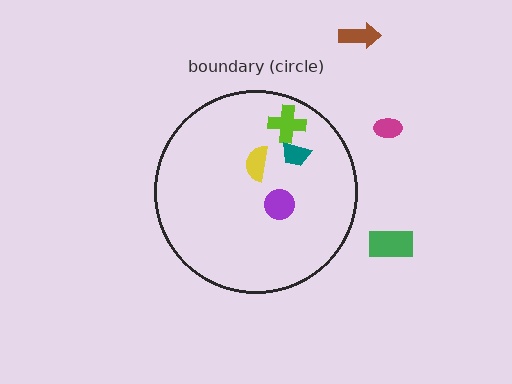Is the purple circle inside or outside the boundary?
Inside.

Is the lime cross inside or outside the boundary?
Inside.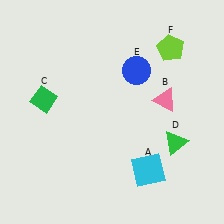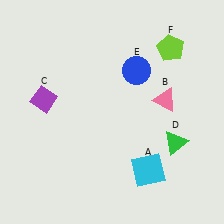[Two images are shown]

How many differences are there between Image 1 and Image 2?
There is 1 difference between the two images.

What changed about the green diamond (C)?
In Image 1, C is green. In Image 2, it changed to purple.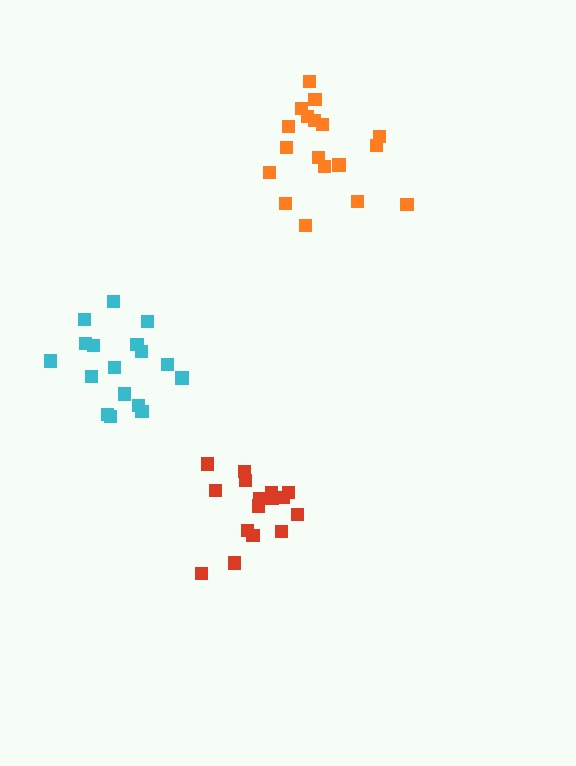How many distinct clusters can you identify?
There are 3 distinct clusters.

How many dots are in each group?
Group 1: 17 dots, Group 2: 18 dots, Group 3: 17 dots (52 total).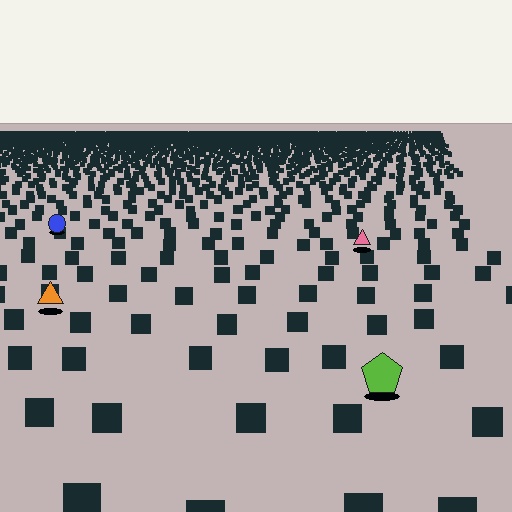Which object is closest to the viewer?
The lime pentagon is closest. The texture marks near it are larger and more spread out.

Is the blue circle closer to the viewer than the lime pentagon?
No. The lime pentagon is closer — you can tell from the texture gradient: the ground texture is coarser near it.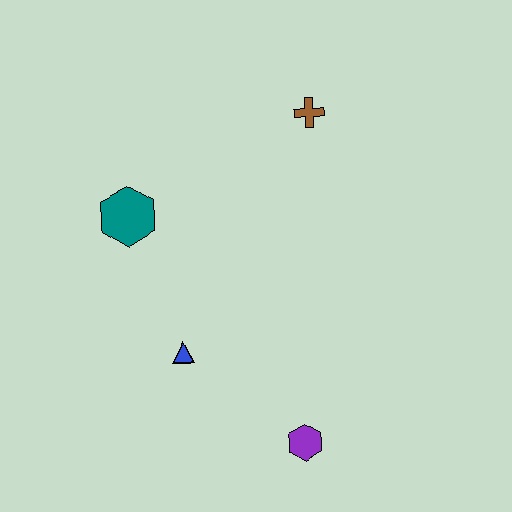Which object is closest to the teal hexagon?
The blue triangle is closest to the teal hexagon.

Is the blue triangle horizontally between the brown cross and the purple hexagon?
No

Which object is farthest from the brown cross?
The purple hexagon is farthest from the brown cross.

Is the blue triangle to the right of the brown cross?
No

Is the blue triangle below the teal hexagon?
Yes